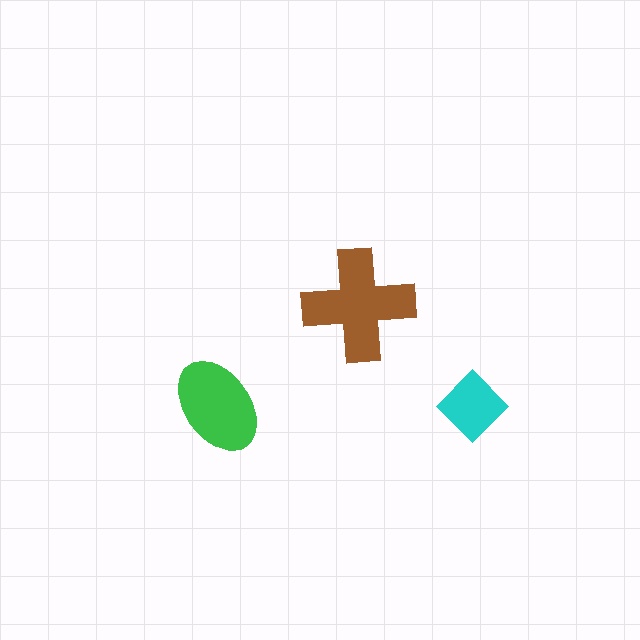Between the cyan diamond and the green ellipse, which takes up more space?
The green ellipse.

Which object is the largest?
The brown cross.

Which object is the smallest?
The cyan diamond.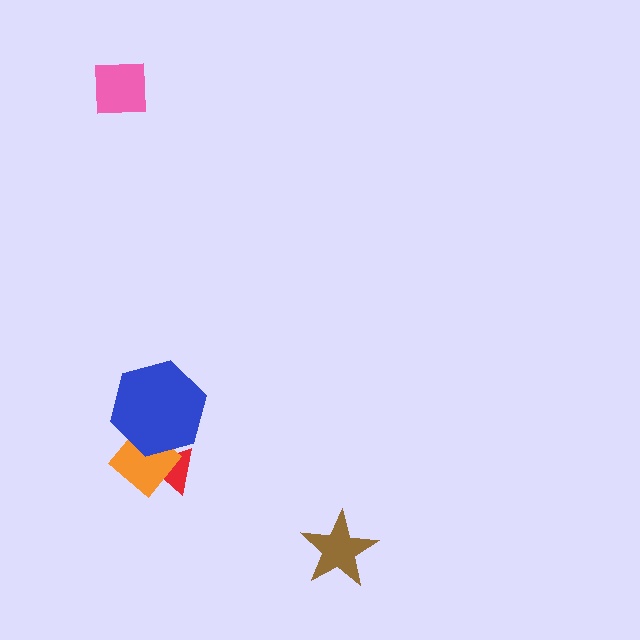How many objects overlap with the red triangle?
2 objects overlap with the red triangle.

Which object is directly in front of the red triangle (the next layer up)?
The orange diamond is directly in front of the red triangle.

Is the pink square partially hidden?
No, no other shape covers it.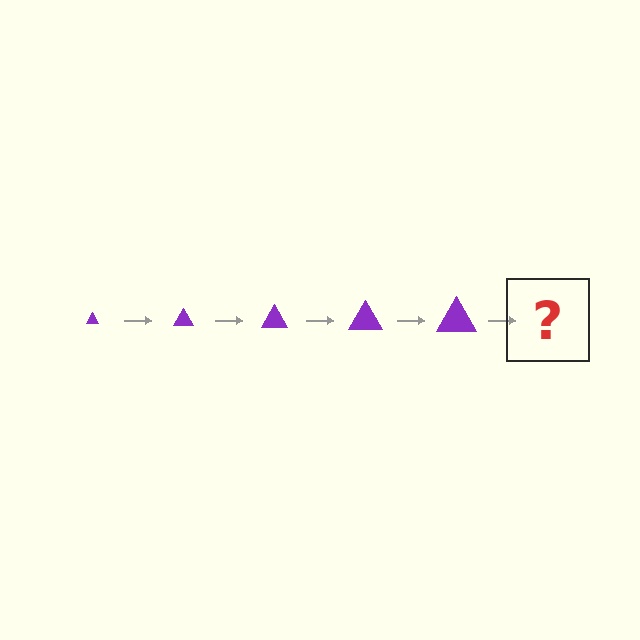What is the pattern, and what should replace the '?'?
The pattern is that the triangle gets progressively larger each step. The '?' should be a purple triangle, larger than the previous one.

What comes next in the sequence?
The next element should be a purple triangle, larger than the previous one.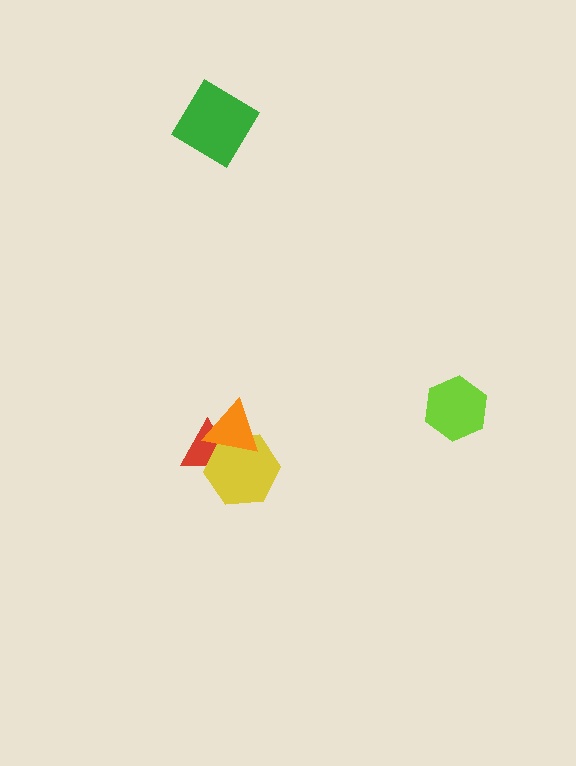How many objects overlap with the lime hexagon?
0 objects overlap with the lime hexagon.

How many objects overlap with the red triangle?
2 objects overlap with the red triangle.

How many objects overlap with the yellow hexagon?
2 objects overlap with the yellow hexagon.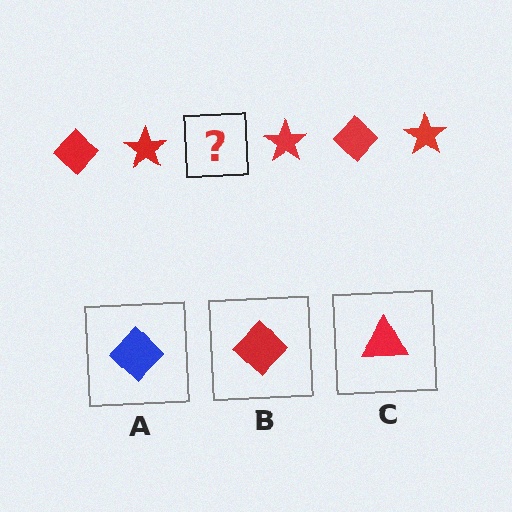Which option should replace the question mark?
Option B.